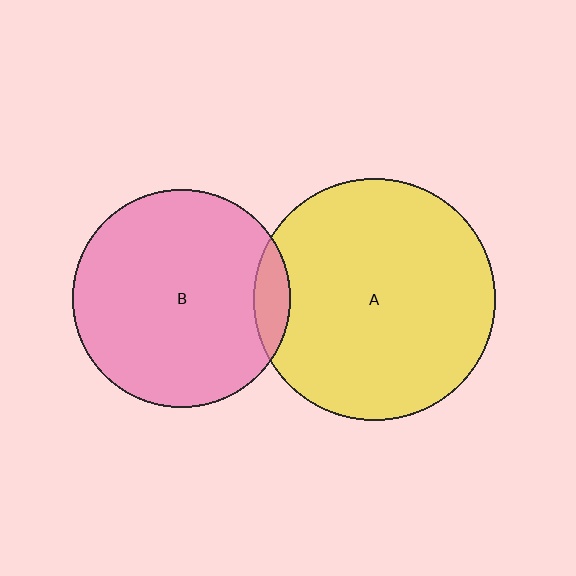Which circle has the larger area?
Circle A (yellow).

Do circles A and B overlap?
Yes.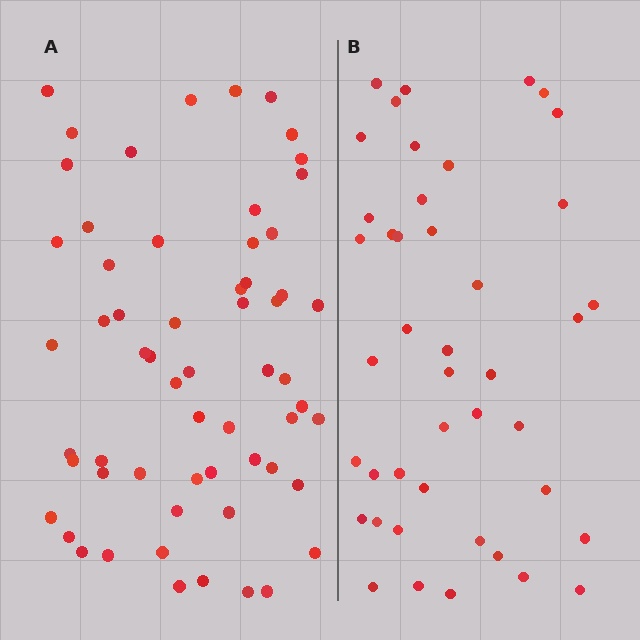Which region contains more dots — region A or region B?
Region A (the left region) has more dots.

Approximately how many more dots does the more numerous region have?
Region A has approximately 15 more dots than region B.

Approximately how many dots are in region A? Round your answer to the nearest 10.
About 60 dots.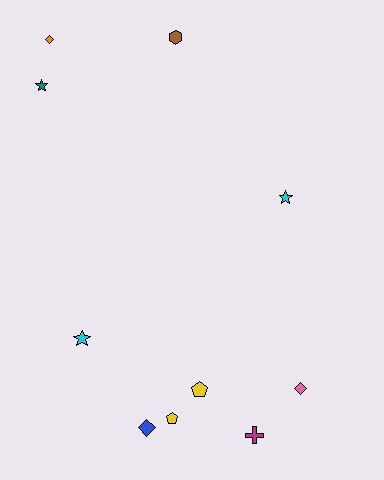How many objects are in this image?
There are 10 objects.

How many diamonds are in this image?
There are 3 diamonds.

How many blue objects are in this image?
There is 1 blue object.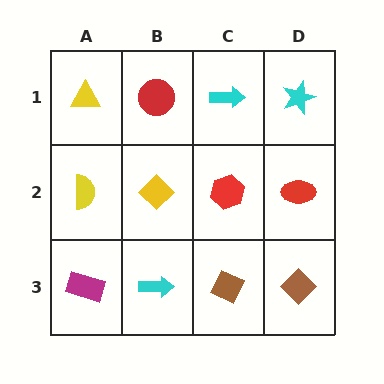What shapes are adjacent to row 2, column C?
A cyan arrow (row 1, column C), a brown diamond (row 3, column C), a yellow diamond (row 2, column B), a red ellipse (row 2, column D).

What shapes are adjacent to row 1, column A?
A yellow semicircle (row 2, column A), a red circle (row 1, column B).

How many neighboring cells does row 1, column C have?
3.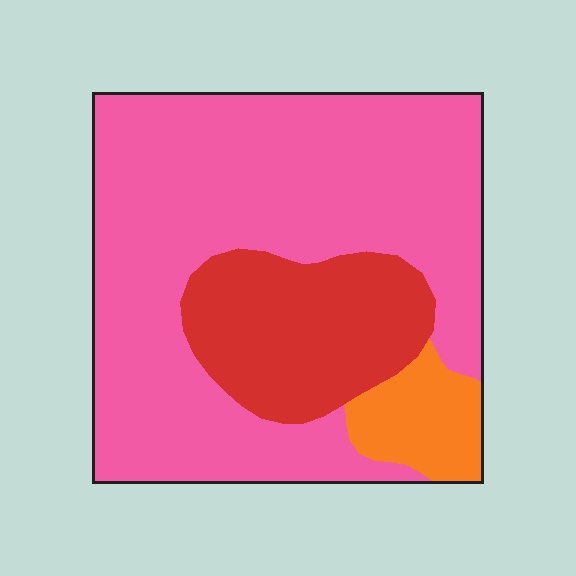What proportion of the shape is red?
Red takes up about one fifth (1/5) of the shape.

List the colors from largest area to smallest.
From largest to smallest: pink, red, orange.